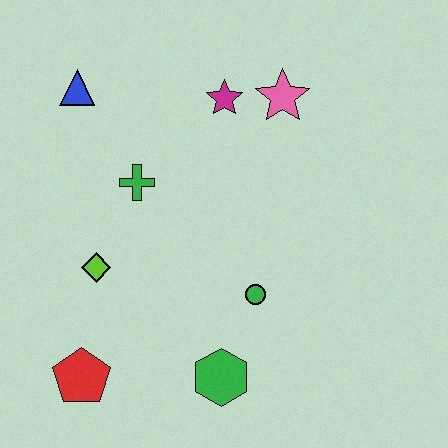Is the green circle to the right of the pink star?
No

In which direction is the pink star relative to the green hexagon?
The pink star is above the green hexagon.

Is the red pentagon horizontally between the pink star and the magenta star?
No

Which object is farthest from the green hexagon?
The blue triangle is farthest from the green hexagon.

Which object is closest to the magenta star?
The pink star is closest to the magenta star.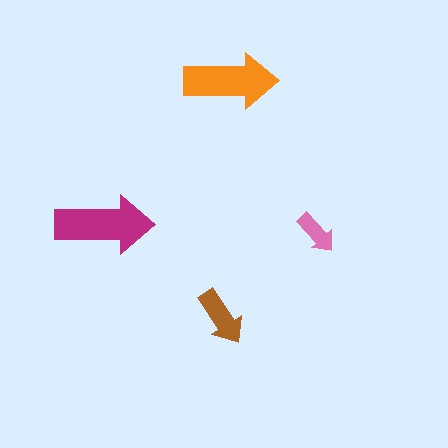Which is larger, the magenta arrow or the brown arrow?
The magenta one.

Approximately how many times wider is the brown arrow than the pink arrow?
About 1.5 times wider.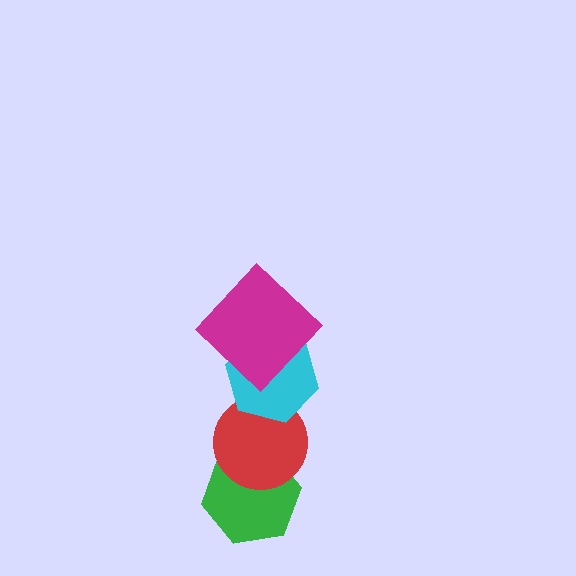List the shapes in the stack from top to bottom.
From top to bottom: the magenta diamond, the cyan hexagon, the red circle, the green hexagon.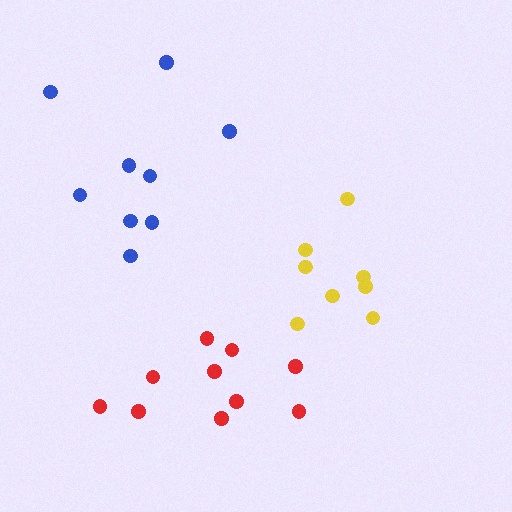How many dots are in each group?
Group 1: 8 dots, Group 2: 10 dots, Group 3: 9 dots (27 total).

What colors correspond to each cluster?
The clusters are colored: yellow, red, blue.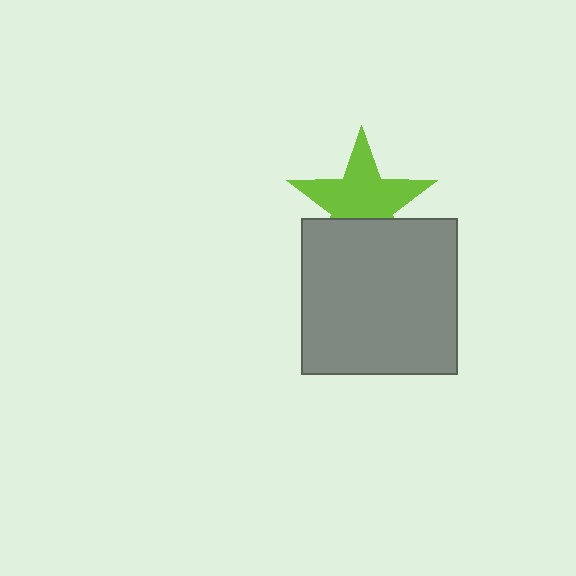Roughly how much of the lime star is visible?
Most of it is visible (roughly 66%).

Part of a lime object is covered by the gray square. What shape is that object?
It is a star.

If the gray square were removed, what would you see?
You would see the complete lime star.